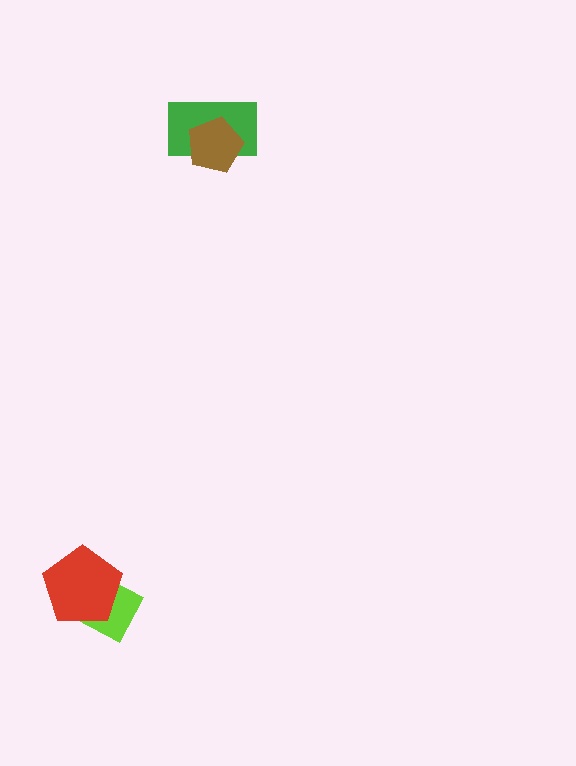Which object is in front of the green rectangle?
The brown pentagon is in front of the green rectangle.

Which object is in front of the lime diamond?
The red pentagon is in front of the lime diamond.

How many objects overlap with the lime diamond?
1 object overlaps with the lime diamond.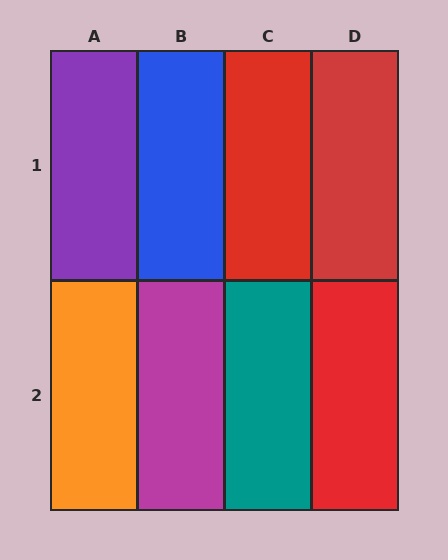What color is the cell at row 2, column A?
Orange.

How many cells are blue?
1 cell is blue.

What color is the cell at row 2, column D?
Red.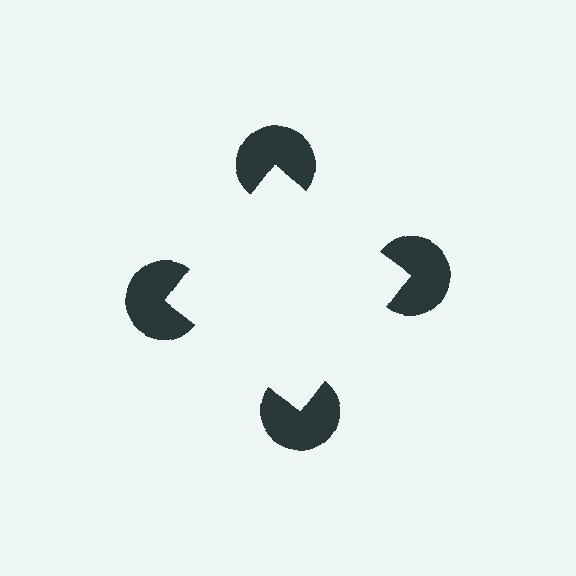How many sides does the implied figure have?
4 sides.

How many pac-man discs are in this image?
There are 4 — one at each vertex of the illusory square.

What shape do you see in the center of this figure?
An illusory square — its edges are inferred from the aligned wedge cuts in the pac-man discs, not physically drawn.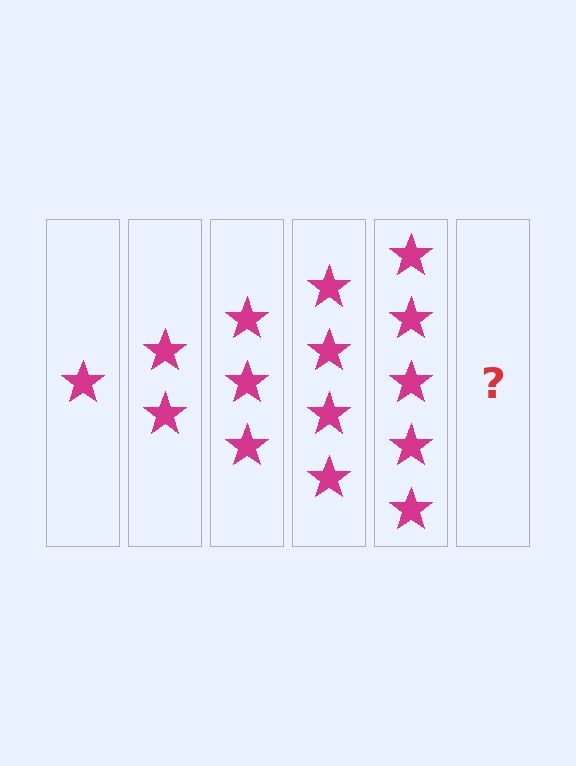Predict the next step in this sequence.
The next step is 6 stars.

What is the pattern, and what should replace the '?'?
The pattern is that each step adds one more star. The '?' should be 6 stars.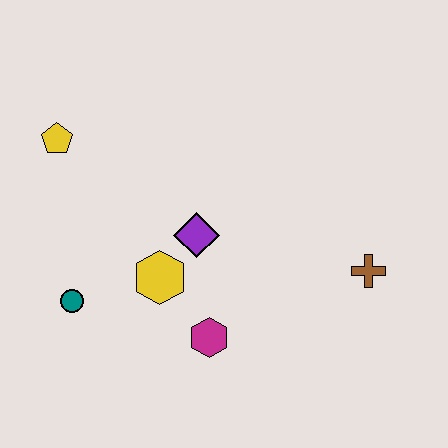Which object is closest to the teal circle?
The yellow hexagon is closest to the teal circle.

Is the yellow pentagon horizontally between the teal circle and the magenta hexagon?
No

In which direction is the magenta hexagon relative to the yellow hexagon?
The magenta hexagon is below the yellow hexagon.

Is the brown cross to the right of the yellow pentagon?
Yes